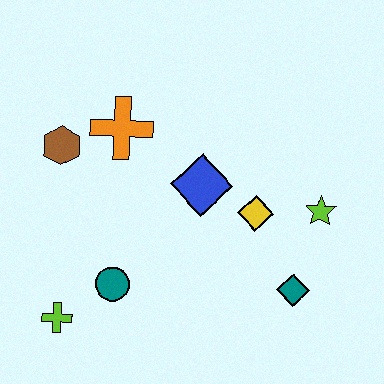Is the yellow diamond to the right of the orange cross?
Yes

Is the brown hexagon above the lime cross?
Yes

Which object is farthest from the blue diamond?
The lime cross is farthest from the blue diamond.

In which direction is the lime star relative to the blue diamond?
The lime star is to the right of the blue diamond.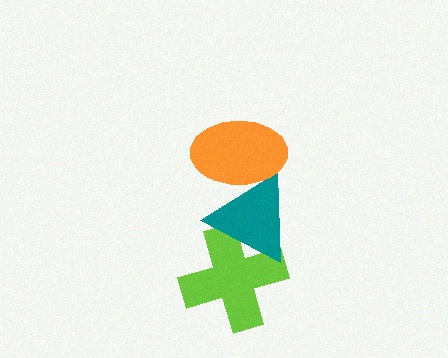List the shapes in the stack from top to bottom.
From top to bottom: the orange ellipse, the teal triangle, the lime cross.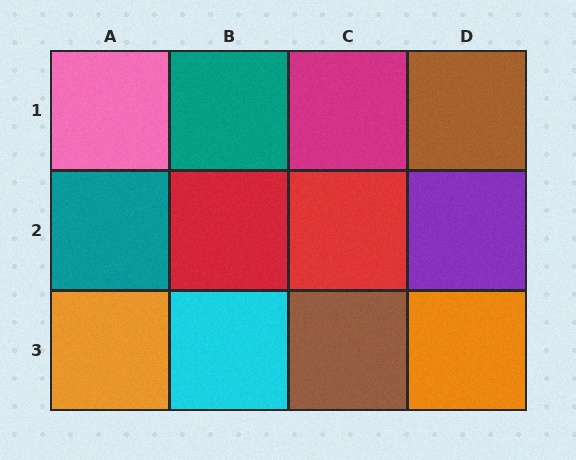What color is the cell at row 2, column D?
Purple.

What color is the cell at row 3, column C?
Brown.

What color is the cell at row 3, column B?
Cyan.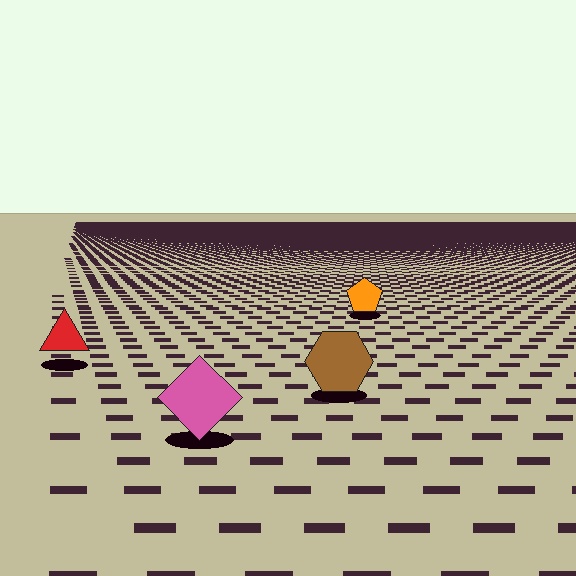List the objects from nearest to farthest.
From nearest to farthest: the pink diamond, the brown hexagon, the red triangle, the orange pentagon.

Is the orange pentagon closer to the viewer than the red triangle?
No. The red triangle is closer — you can tell from the texture gradient: the ground texture is coarser near it.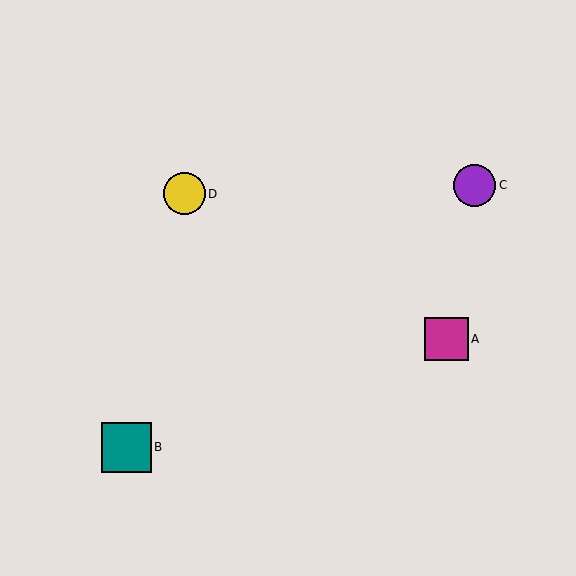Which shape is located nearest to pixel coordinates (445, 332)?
The magenta square (labeled A) at (446, 339) is nearest to that location.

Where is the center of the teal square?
The center of the teal square is at (126, 447).